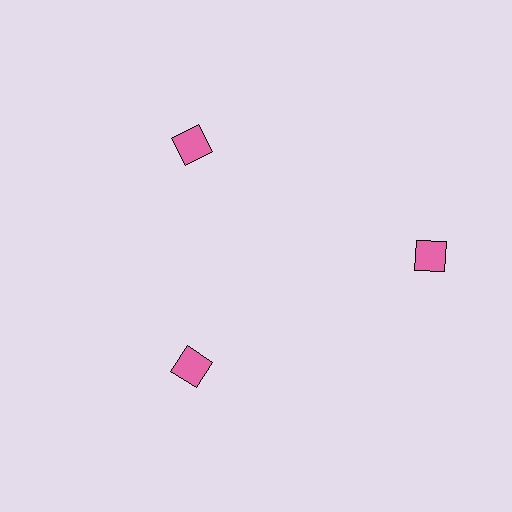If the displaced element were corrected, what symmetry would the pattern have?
It would have 3-fold rotational symmetry — the pattern would map onto itself every 120 degrees.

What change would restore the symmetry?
The symmetry would be restored by moving it inward, back onto the ring so that all 3 squares sit at equal angles and equal distance from the center.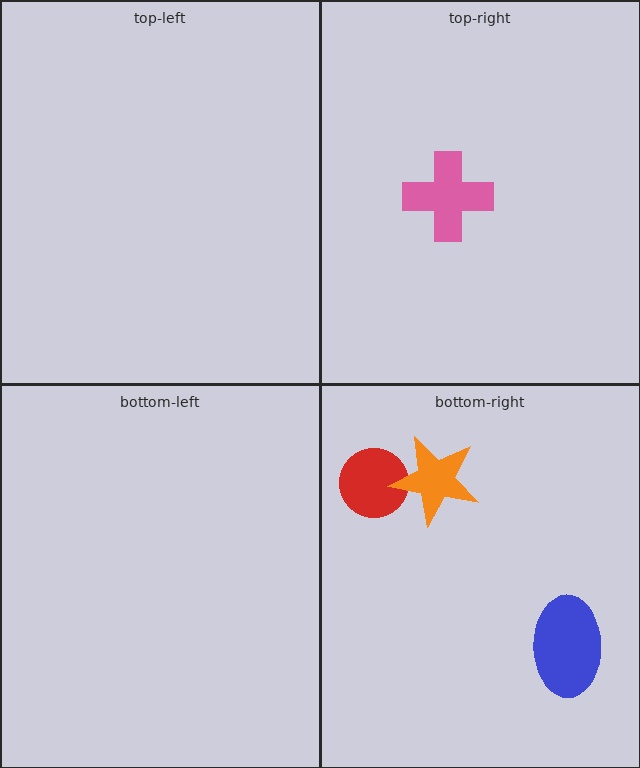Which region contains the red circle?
The bottom-right region.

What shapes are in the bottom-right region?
The red circle, the blue ellipse, the orange star.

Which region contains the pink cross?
The top-right region.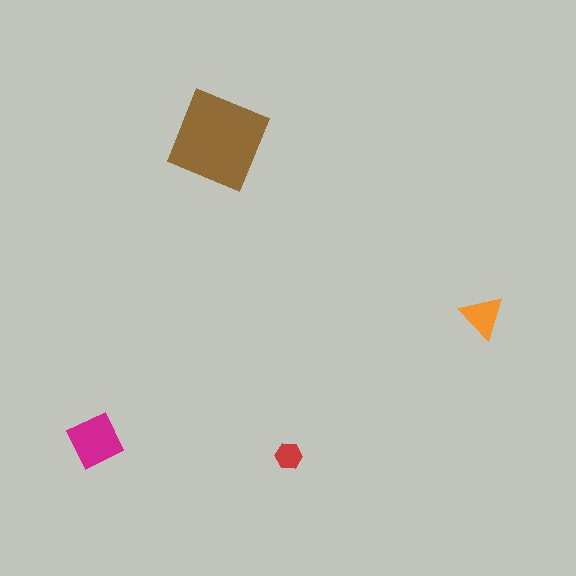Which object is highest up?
The brown diamond is topmost.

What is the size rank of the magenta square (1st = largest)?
2nd.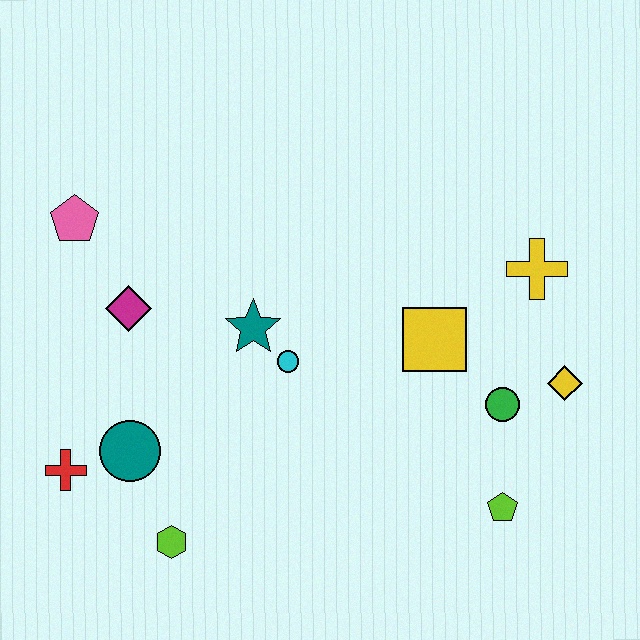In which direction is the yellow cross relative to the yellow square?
The yellow cross is to the right of the yellow square.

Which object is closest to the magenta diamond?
The pink pentagon is closest to the magenta diamond.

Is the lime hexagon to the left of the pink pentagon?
No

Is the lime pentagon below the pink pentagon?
Yes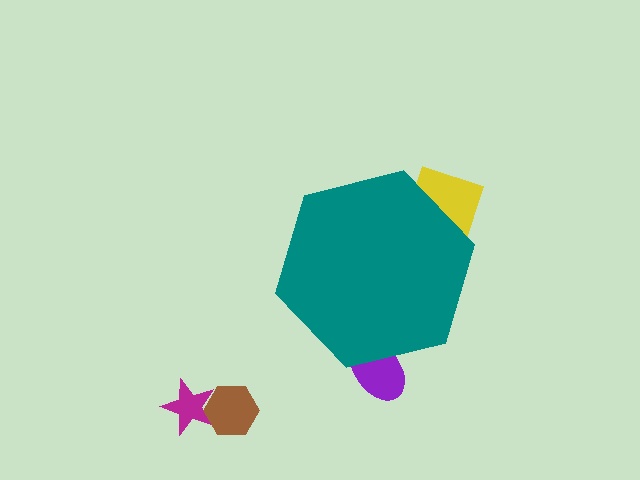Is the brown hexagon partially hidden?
No, the brown hexagon is fully visible.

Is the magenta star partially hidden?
No, the magenta star is fully visible.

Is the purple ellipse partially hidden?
Yes, the purple ellipse is partially hidden behind the teal hexagon.